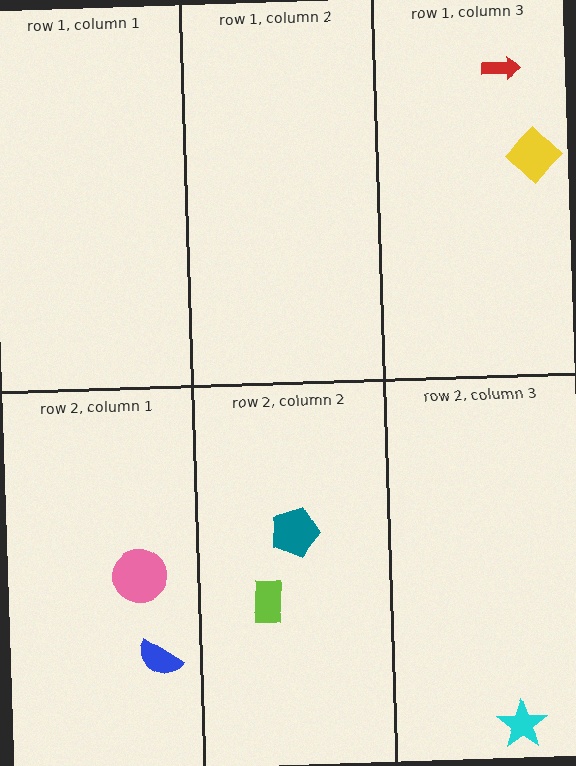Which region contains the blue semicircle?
The row 2, column 1 region.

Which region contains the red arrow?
The row 1, column 3 region.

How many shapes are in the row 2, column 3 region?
1.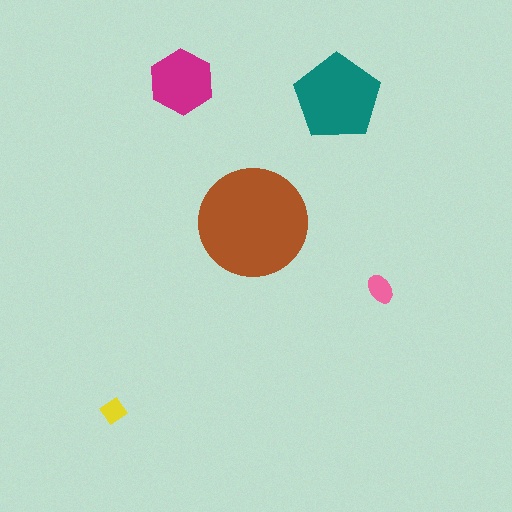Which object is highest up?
The magenta hexagon is topmost.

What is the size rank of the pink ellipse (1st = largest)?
4th.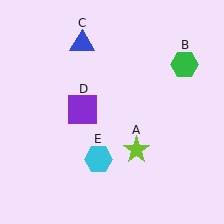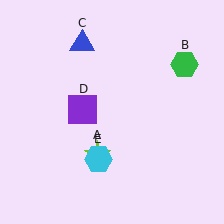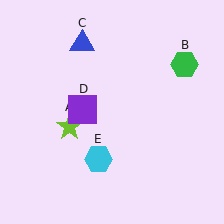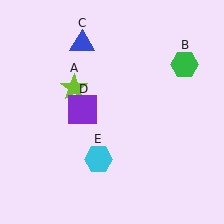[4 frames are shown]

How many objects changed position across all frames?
1 object changed position: lime star (object A).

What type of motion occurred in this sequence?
The lime star (object A) rotated clockwise around the center of the scene.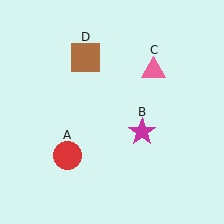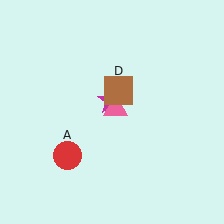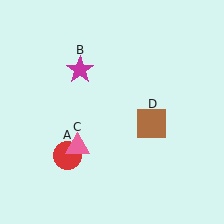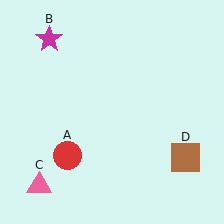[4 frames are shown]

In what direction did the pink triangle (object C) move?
The pink triangle (object C) moved down and to the left.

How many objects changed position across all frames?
3 objects changed position: magenta star (object B), pink triangle (object C), brown square (object D).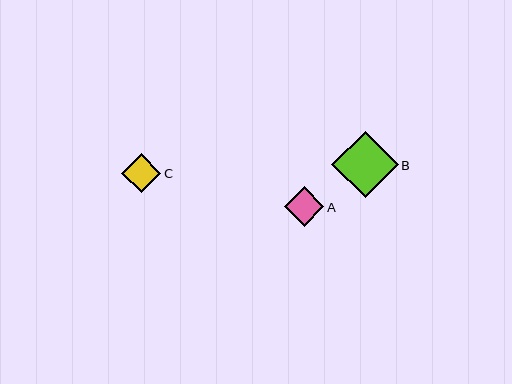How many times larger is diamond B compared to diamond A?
Diamond B is approximately 1.7 times the size of diamond A.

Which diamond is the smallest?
Diamond A is the smallest with a size of approximately 39 pixels.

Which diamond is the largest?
Diamond B is the largest with a size of approximately 66 pixels.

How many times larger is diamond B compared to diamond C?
Diamond B is approximately 1.7 times the size of diamond C.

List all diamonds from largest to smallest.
From largest to smallest: B, C, A.